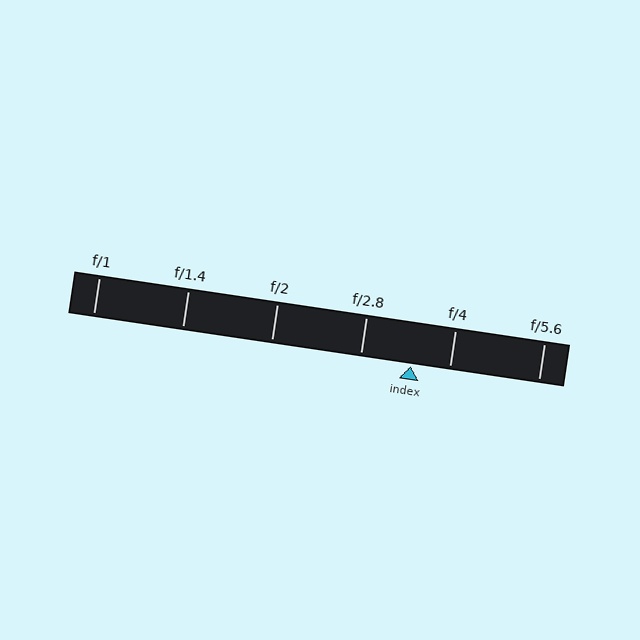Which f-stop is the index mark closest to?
The index mark is closest to f/4.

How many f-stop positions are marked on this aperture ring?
There are 6 f-stop positions marked.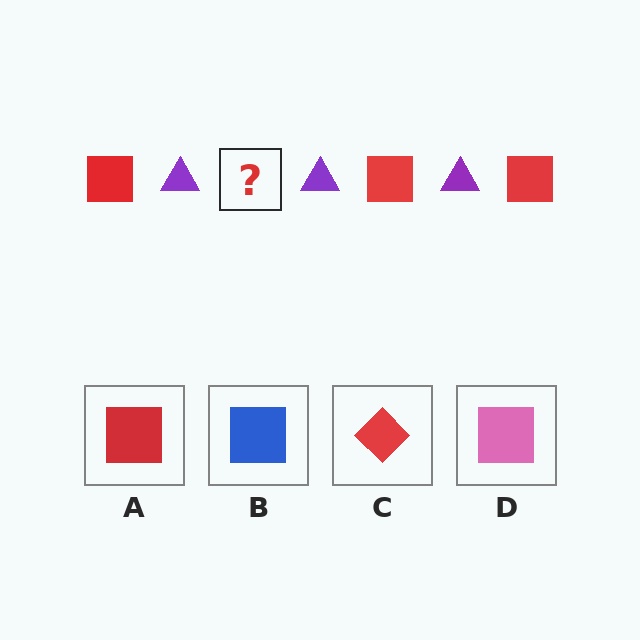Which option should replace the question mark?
Option A.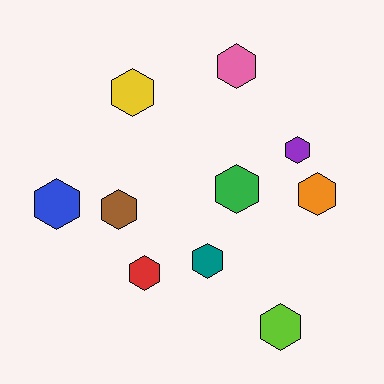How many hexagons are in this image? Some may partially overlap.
There are 10 hexagons.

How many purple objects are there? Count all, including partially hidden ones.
There is 1 purple object.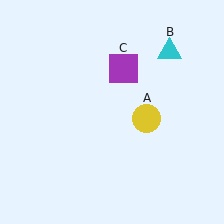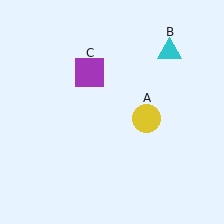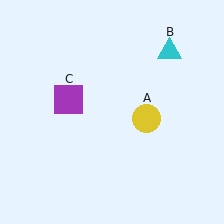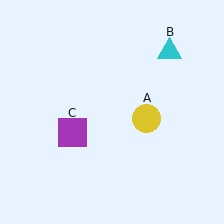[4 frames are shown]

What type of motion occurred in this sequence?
The purple square (object C) rotated counterclockwise around the center of the scene.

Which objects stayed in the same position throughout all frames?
Yellow circle (object A) and cyan triangle (object B) remained stationary.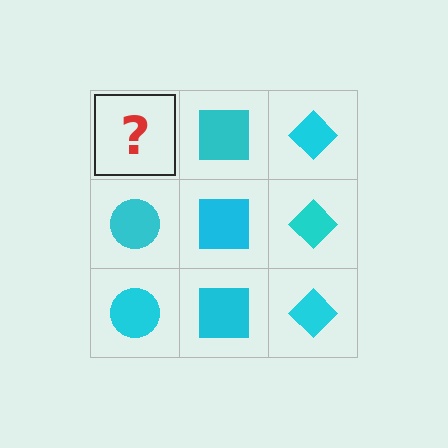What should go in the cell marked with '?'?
The missing cell should contain a cyan circle.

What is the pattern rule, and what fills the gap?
The rule is that each column has a consistent shape. The gap should be filled with a cyan circle.